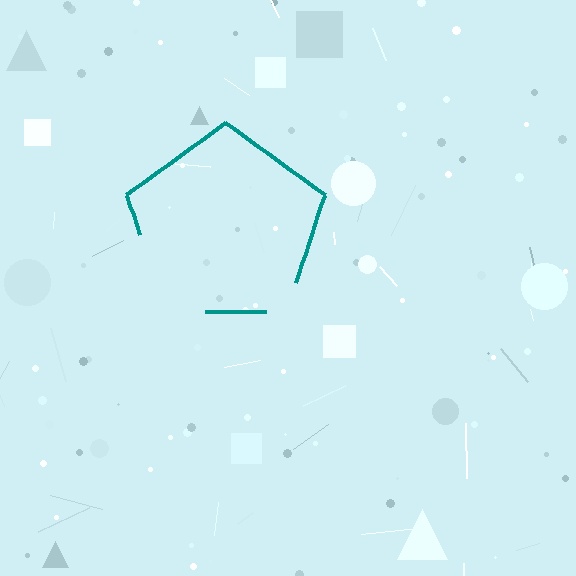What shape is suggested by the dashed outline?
The dashed outline suggests a pentagon.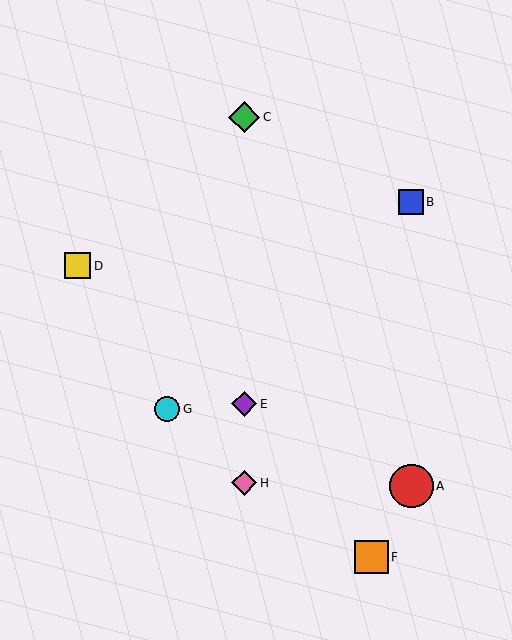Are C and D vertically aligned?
No, C is at x≈244 and D is at x≈77.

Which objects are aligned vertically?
Objects C, E, H are aligned vertically.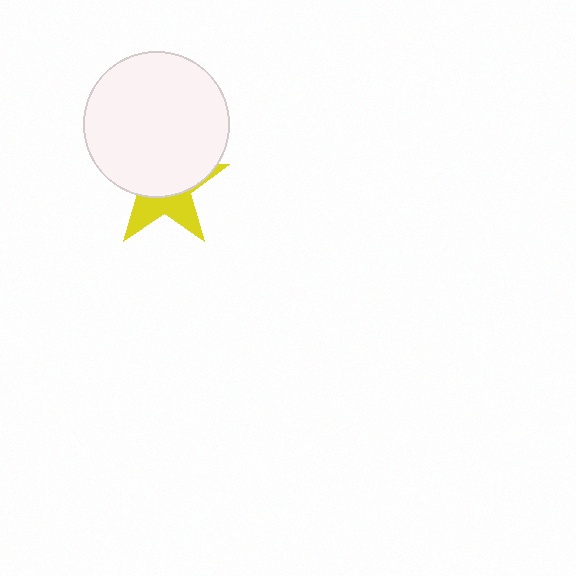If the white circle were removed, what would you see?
You would see the complete yellow star.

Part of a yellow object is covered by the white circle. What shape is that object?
It is a star.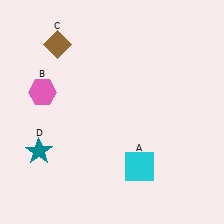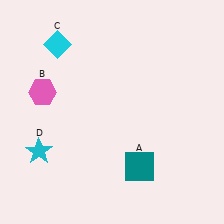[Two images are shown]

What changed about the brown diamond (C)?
In Image 1, C is brown. In Image 2, it changed to cyan.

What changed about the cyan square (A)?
In Image 1, A is cyan. In Image 2, it changed to teal.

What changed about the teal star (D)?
In Image 1, D is teal. In Image 2, it changed to cyan.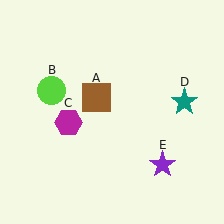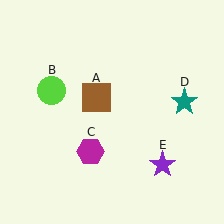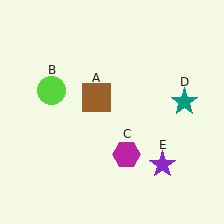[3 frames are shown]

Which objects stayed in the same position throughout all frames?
Brown square (object A) and lime circle (object B) and teal star (object D) and purple star (object E) remained stationary.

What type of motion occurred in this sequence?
The magenta hexagon (object C) rotated counterclockwise around the center of the scene.